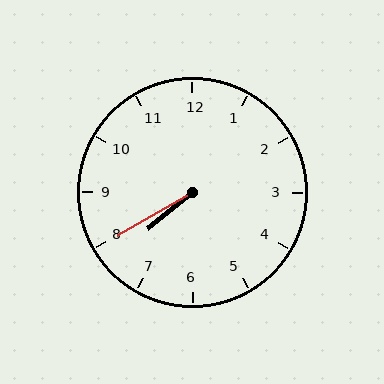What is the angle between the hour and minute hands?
Approximately 10 degrees.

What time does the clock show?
7:40.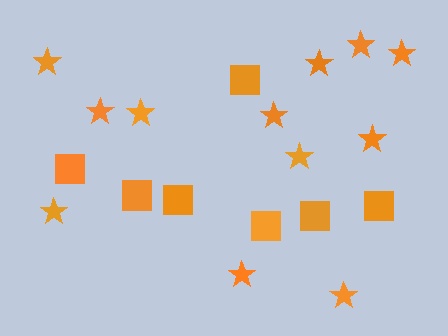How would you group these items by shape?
There are 2 groups: one group of squares (7) and one group of stars (12).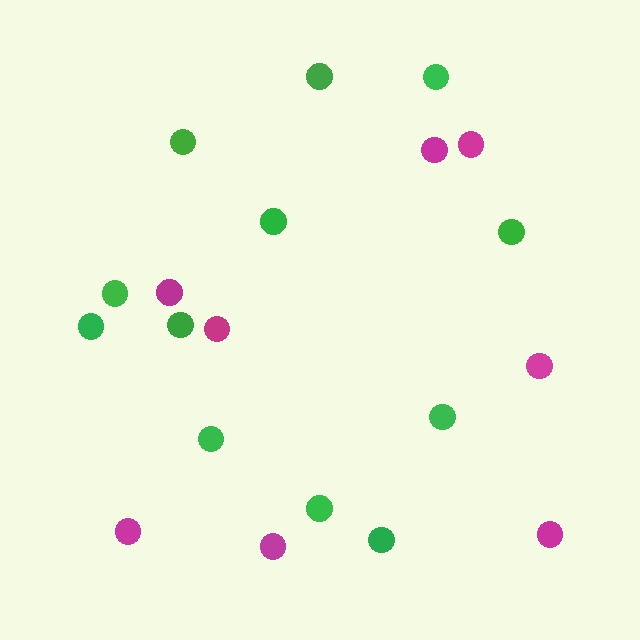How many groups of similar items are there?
There are 2 groups: one group of green circles (12) and one group of magenta circles (8).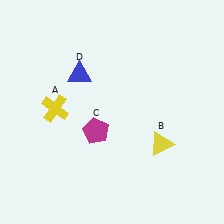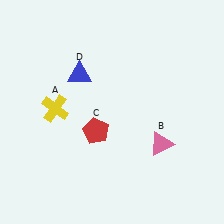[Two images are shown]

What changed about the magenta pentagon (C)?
In Image 1, C is magenta. In Image 2, it changed to red.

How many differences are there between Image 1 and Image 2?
There are 2 differences between the two images.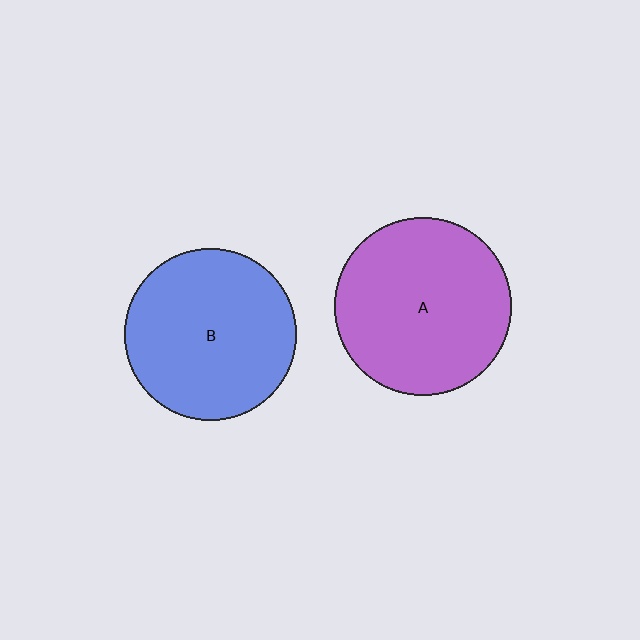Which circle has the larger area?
Circle A (purple).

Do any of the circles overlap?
No, none of the circles overlap.